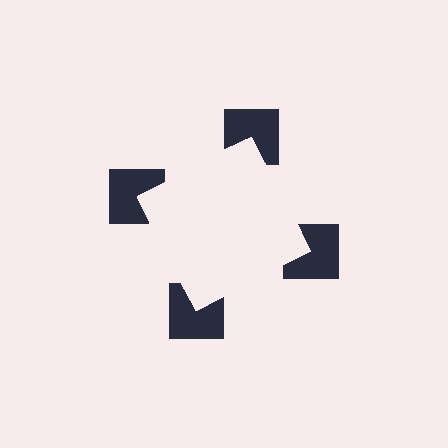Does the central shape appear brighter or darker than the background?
It typically appears slightly brighter than the background, even though no actual brightness change is drawn.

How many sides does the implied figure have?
4 sides.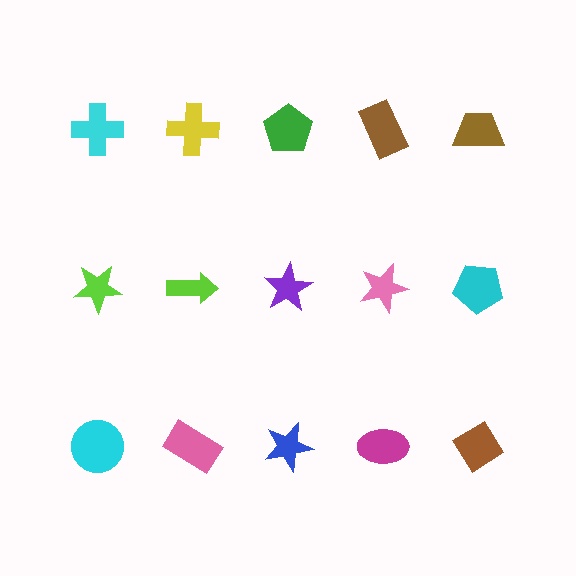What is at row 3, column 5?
A brown diamond.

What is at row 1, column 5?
A brown trapezoid.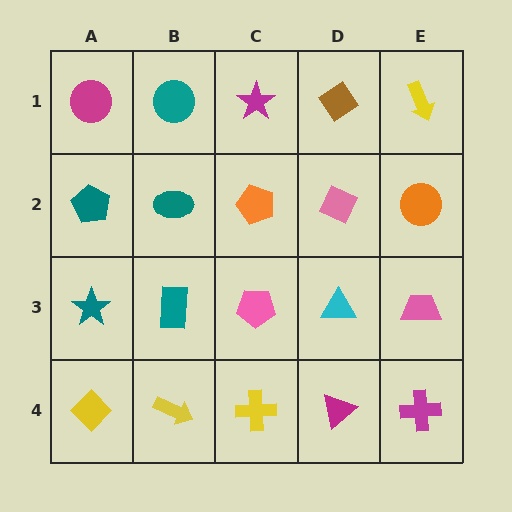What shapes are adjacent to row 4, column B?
A teal rectangle (row 3, column B), a yellow diamond (row 4, column A), a yellow cross (row 4, column C).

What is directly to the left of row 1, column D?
A magenta star.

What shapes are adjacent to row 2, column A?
A magenta circle (row 1, column A), a teal star (row 3, column A), a teal ellipse (row 2, column B).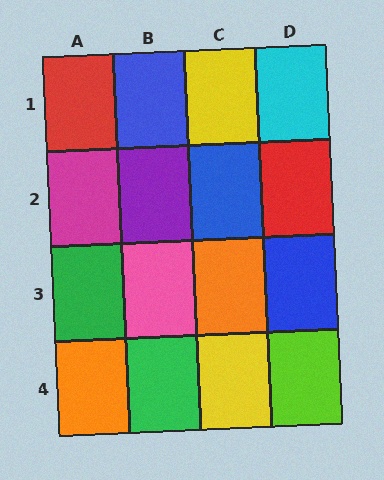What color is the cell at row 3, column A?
Green.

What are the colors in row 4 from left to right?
Orange, green, yellow, lime.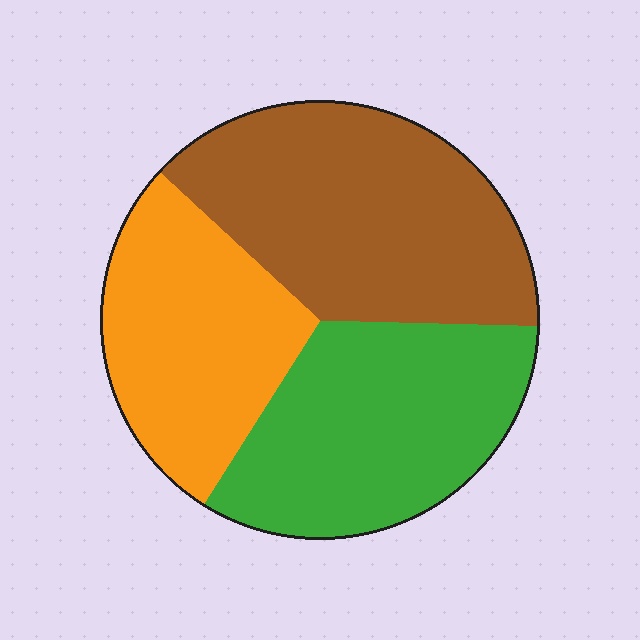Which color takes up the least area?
Orange, at roughly 30%.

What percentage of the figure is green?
Green covers roughly 35% of the figure.